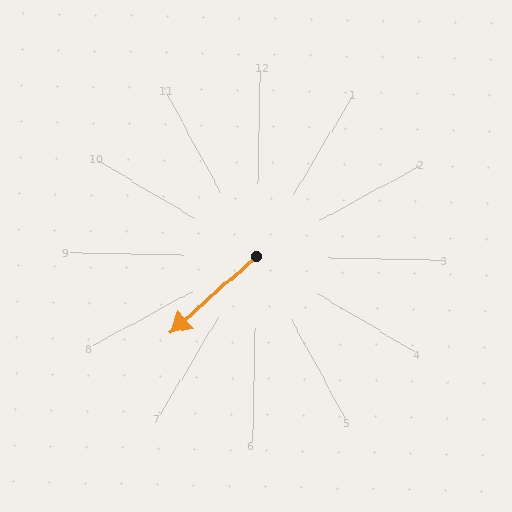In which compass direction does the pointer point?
Southwest.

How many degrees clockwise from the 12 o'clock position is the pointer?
Approximately 227 degrees.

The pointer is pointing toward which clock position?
Roughly 8 o'clock.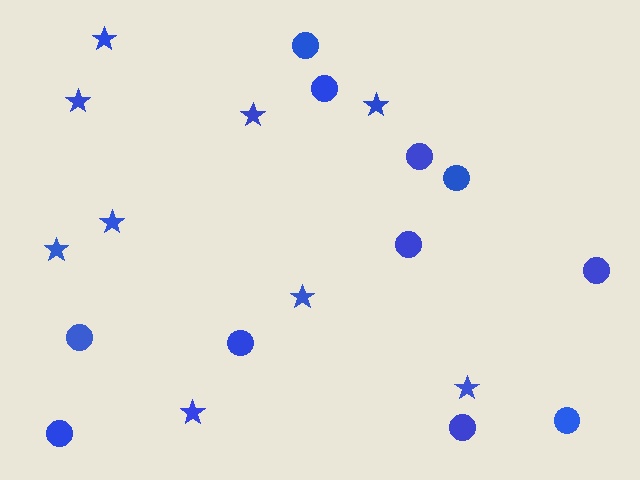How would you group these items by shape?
There are 2 groups: one group of stars (9) and one group of circles (11).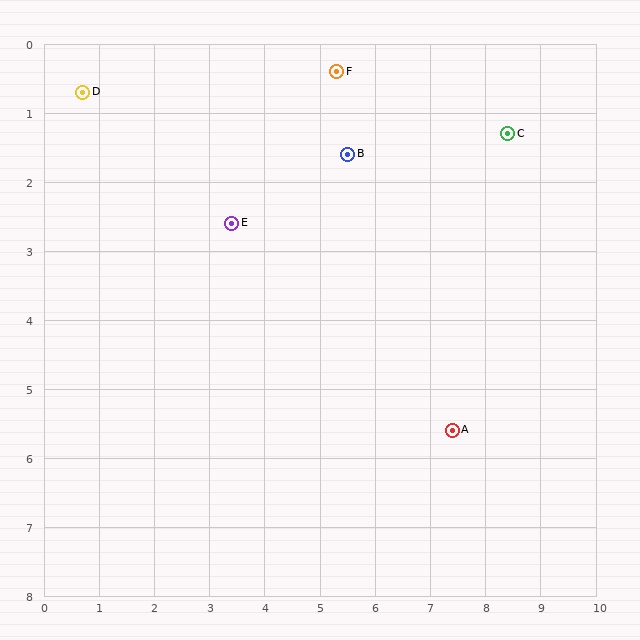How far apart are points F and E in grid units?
Points F and E are about 2.9 grid units apart.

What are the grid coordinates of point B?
Point B is at approximately (5.5, 1.6).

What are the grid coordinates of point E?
Point E is at approximately (3.4, 2.6).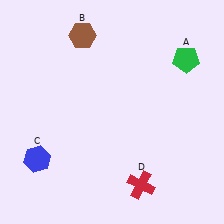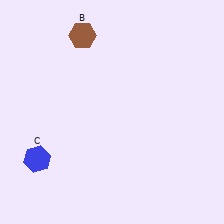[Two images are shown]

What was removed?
The red cross (D), the green pentagon (A) were removed in Image 2.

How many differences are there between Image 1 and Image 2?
There are 2 differences between the two images.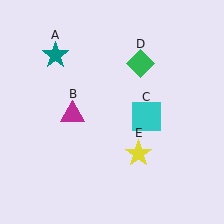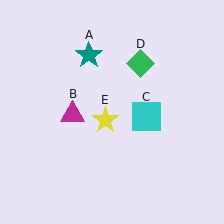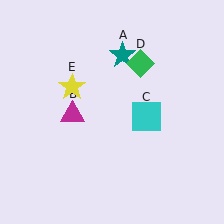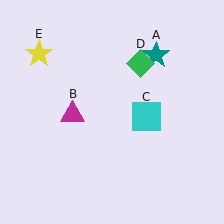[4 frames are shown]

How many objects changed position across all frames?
2 objects changed position: teal star (object A), yellow star (object E).